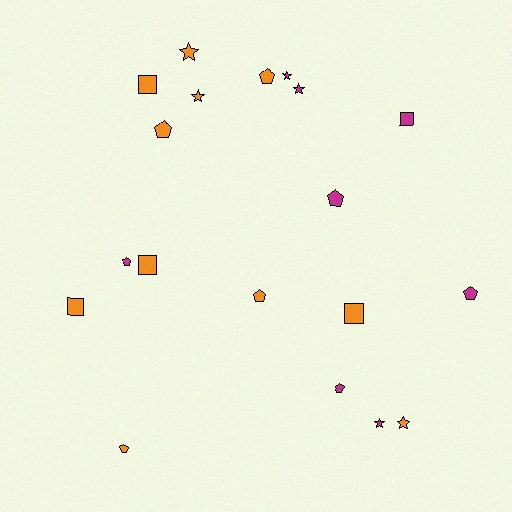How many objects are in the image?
There are 19 objects.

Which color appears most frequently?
Orange, with 11 objects.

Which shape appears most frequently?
Pentagon, with 8 objects.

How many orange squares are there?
There are 4 orange squares.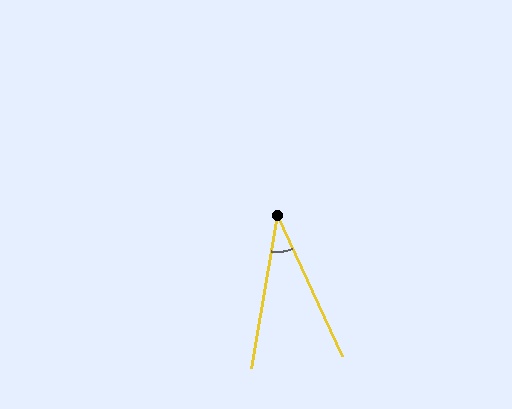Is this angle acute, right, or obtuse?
It is acute.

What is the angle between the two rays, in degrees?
Approximately 34 degrees.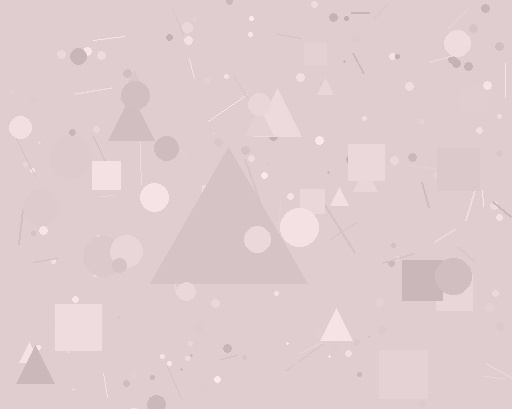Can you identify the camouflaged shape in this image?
The camouflaged shape is a triangle.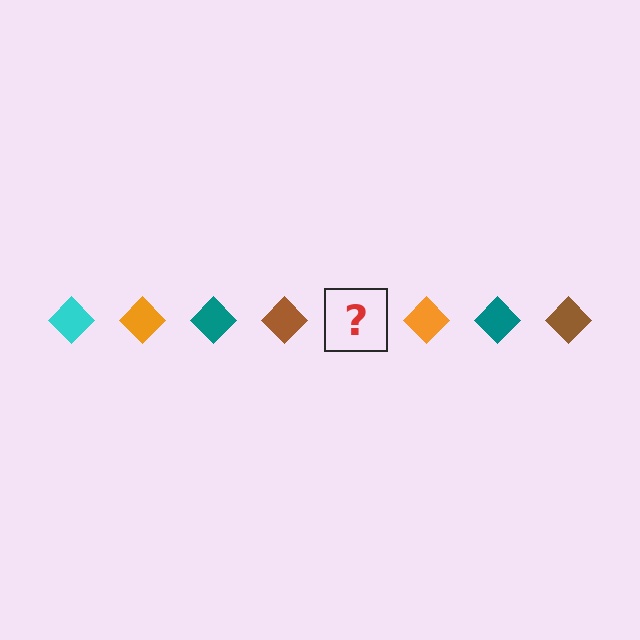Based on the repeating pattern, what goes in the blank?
The blank should be a cyan diamond.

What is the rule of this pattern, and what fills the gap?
The rule is that the pattern cycles through cyan, orange, teal, brown diamonds. The gap should be filled with a cyan diamond.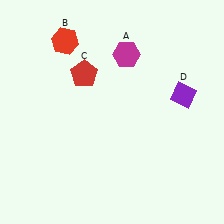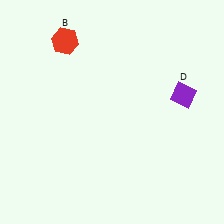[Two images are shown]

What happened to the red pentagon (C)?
The red pentagon (C) was removed in Image 2. It was in the top-left area of Image 1.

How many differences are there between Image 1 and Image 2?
There are 2 differences between the two images.